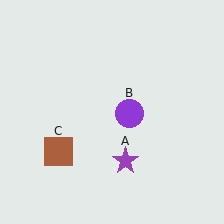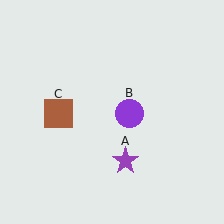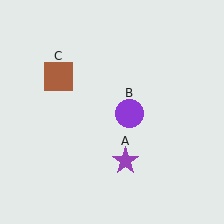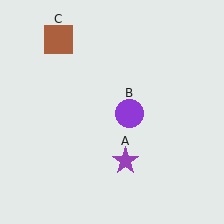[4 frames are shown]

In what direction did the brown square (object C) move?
The brown square (object C) moved up.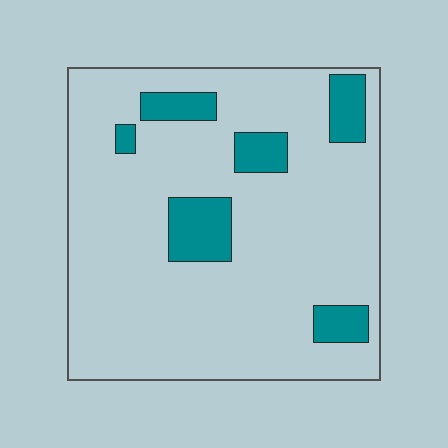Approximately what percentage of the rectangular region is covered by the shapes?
Approximately 15%.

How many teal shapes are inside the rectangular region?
6.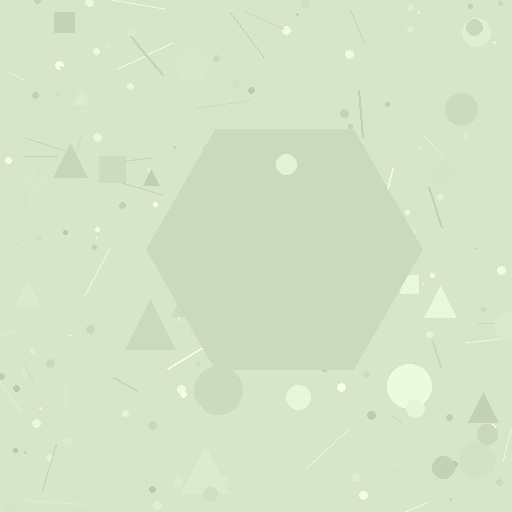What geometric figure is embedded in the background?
A hexagon is embedded in the background.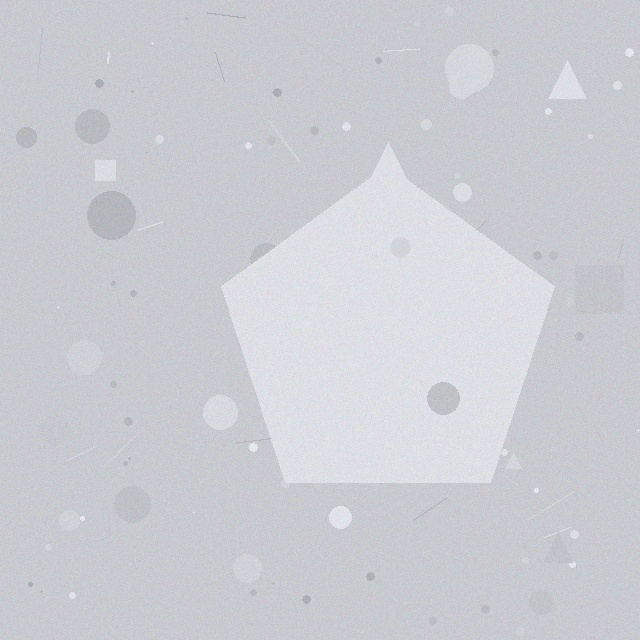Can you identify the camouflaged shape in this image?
The camouflaged shape is a pentagon.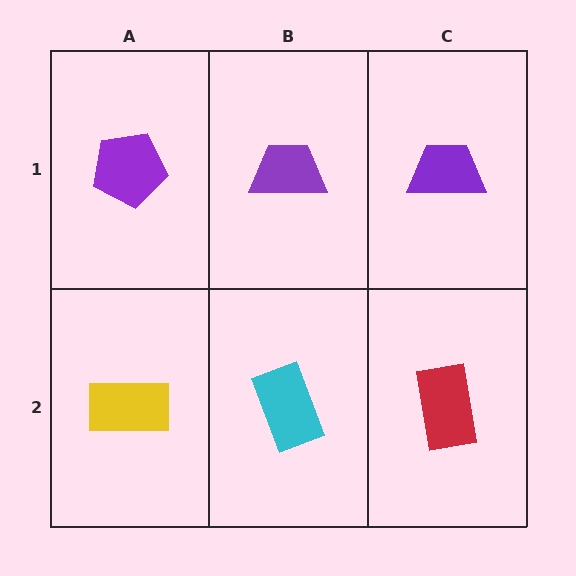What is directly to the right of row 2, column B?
A red rectangle.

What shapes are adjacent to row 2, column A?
A purple pentagon (row 1, column A), a cyan rectangle (row 2, column B).